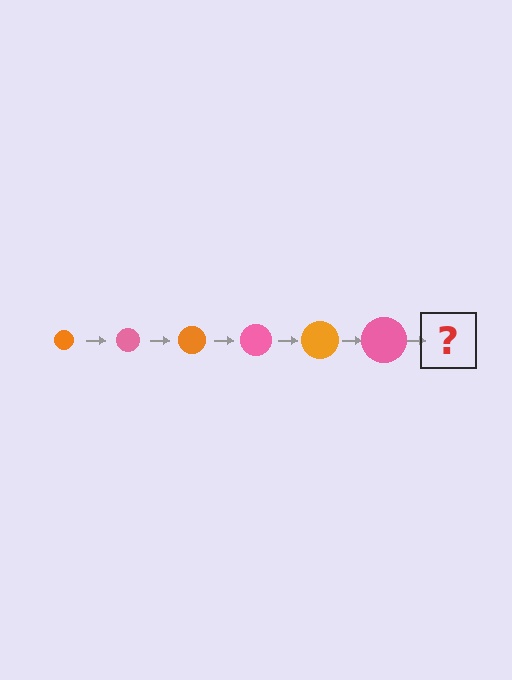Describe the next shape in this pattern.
It should be an orange circle, larger than the previous one.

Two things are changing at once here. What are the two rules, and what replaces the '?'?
The two rules are that the circle grows larger each step and the color cycles through orange and pink. The '?' should be an orange circle, larger than the previous one.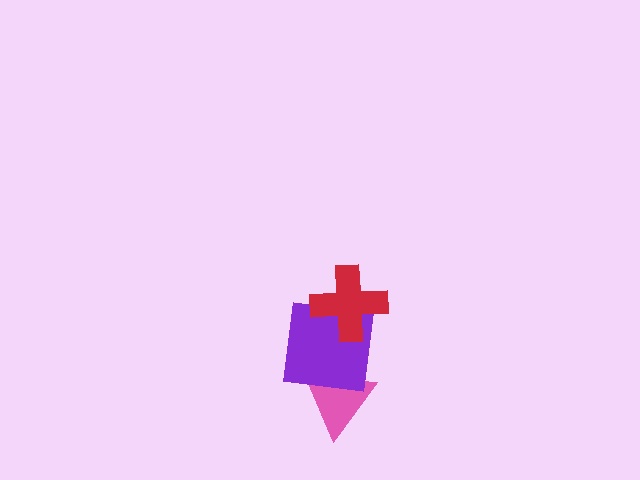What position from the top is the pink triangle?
The pink triangle is 3rd from the top.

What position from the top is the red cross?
The red cross is 1st from the top.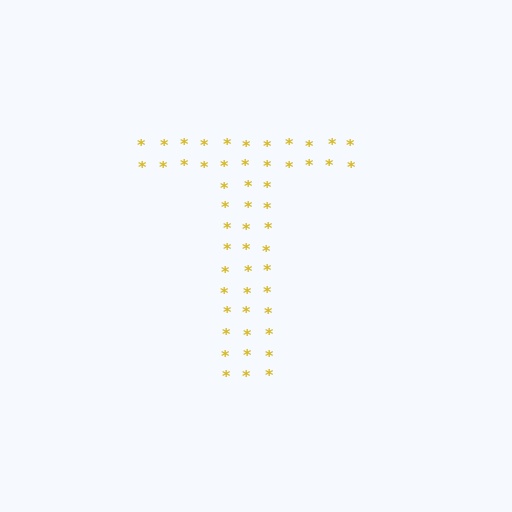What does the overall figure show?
The overall figure shows the letter T.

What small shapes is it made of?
It is made of small asterisks.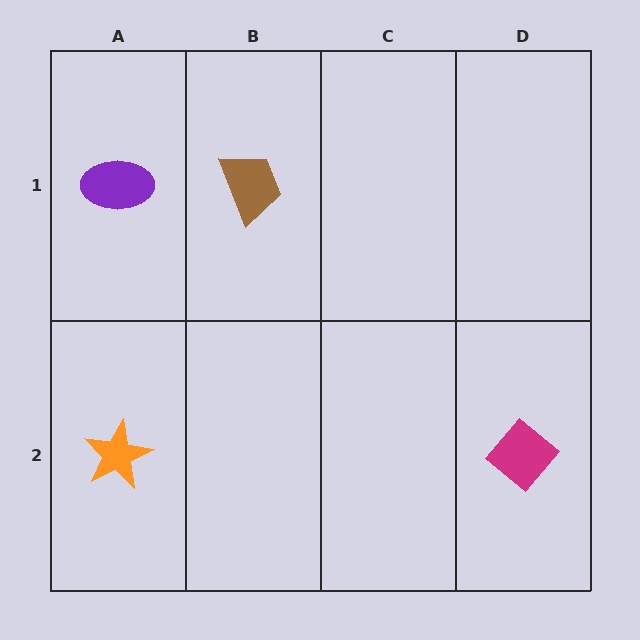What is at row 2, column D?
A magenta diamond.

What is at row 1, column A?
A purple ellipse.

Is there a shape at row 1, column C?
No, that cell is empty.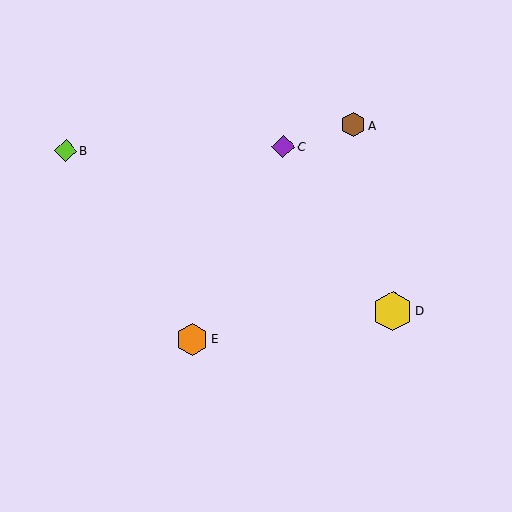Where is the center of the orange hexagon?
The center of the orange hexagon is at (192, 340).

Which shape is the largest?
The yellow hexagon (labeled D) is the largest.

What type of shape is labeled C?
Shape C is a purple diamond.